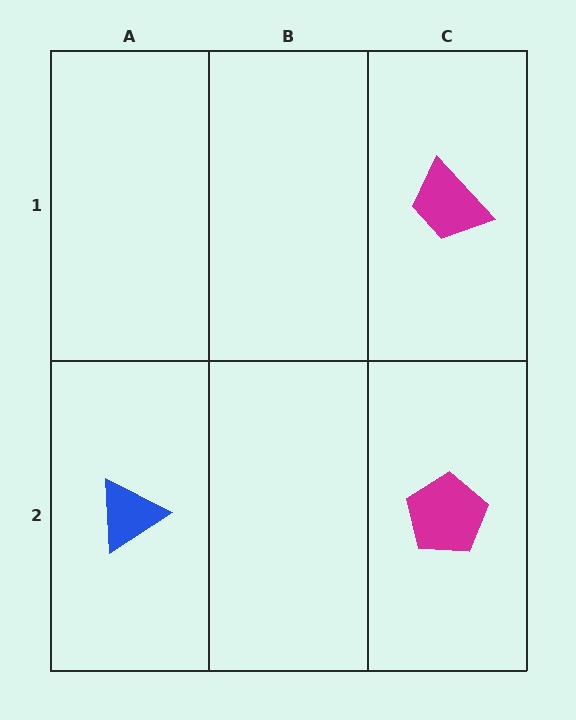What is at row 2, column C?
A magenta pentagon.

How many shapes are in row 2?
2 shapes.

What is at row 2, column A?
A blue triangle.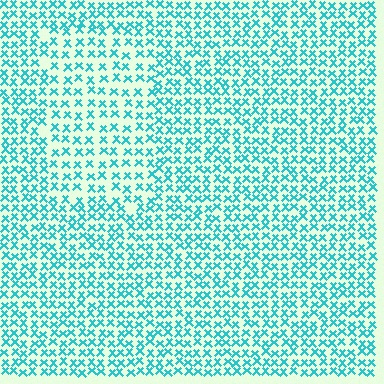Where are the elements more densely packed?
The elements are more densely packed outside the rectangle boundary.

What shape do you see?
I see a rectangle.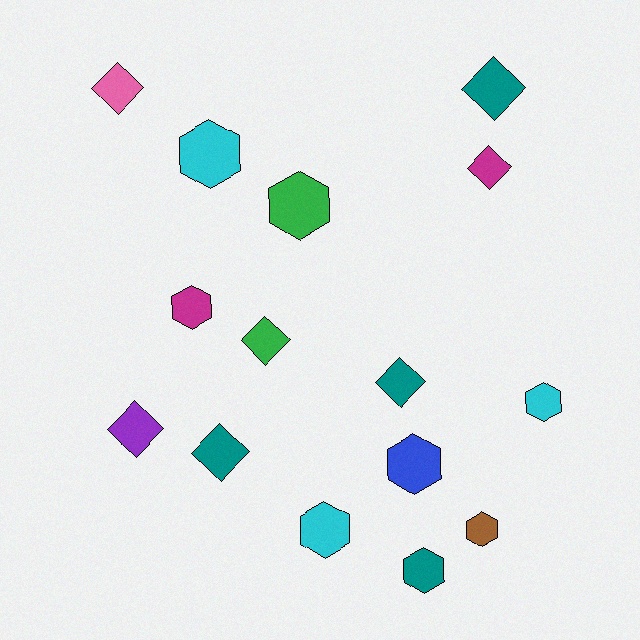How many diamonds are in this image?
There are 7 diamonds.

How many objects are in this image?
There are 15 objects.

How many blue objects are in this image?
There is 1 blue object.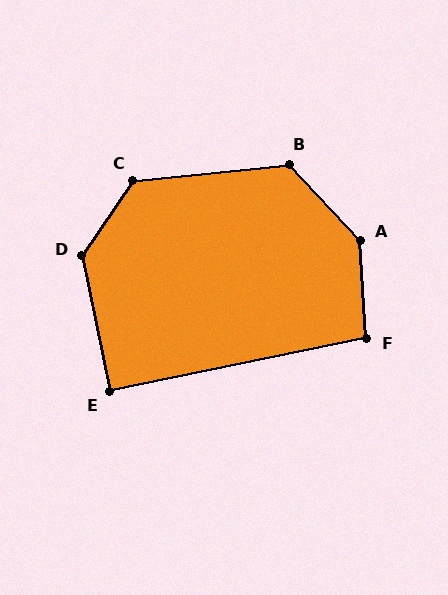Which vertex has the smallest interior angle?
E, at approximately 90 degrees.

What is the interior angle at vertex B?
Approximately 127 degrees (obtuse).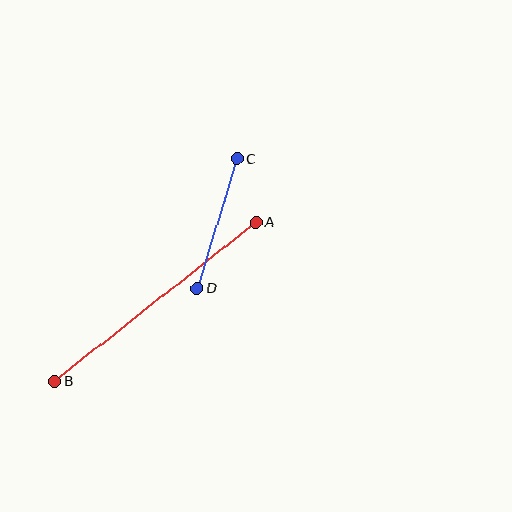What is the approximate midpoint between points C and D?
The midpoint is at approximately (217, 224) pixels.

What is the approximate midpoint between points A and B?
The midpoint is at approximately (155, 302) pixels.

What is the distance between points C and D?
The distance is approximately 136 pixels.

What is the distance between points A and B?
The distance is approximately 256 pixels.